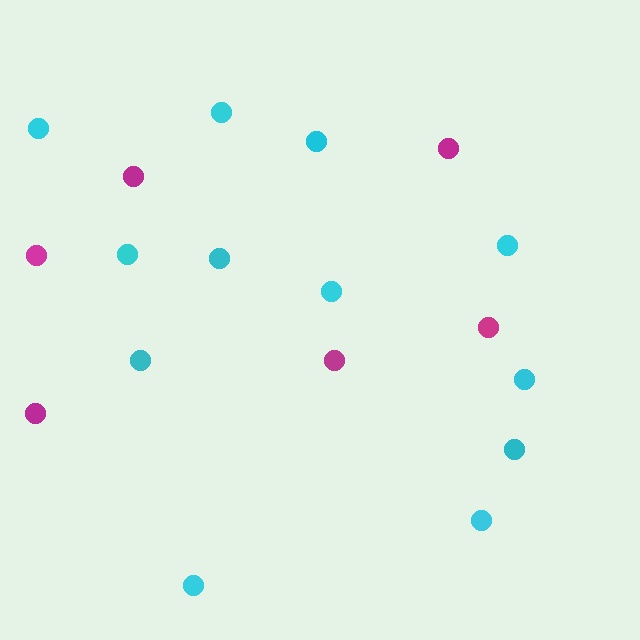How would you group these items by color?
There are 2 groups: one group of cyan circles (12) and one group of magenta circles (6).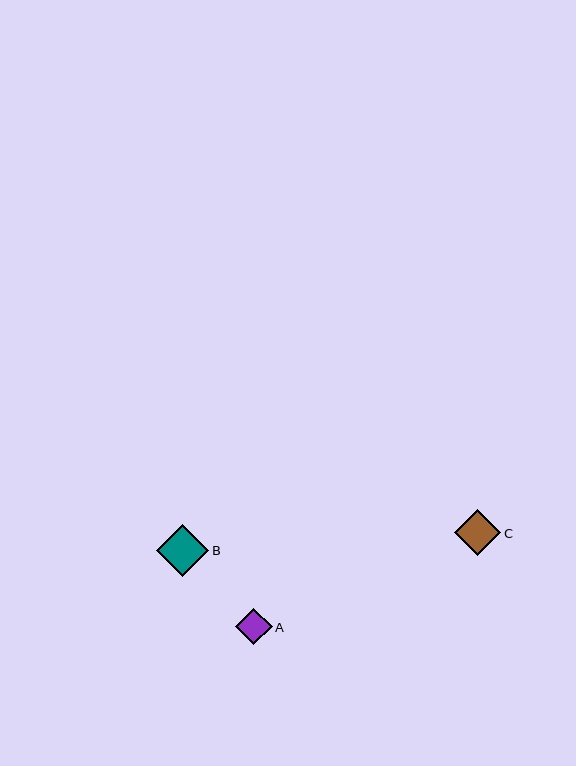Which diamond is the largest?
Diamond B is the largest with a size of approximately 52 pixels.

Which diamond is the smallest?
Diamond A is the smallest with a size of approximately 37 pixels.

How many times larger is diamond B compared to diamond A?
Diamond B is approximately 1.4 times the size of diamond A.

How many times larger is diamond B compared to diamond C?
Diamond B is approximately 1.1 times the size of diamond C.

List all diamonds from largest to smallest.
From largest to smallest: B, C, A.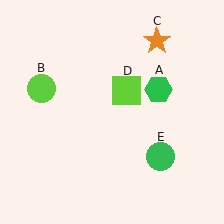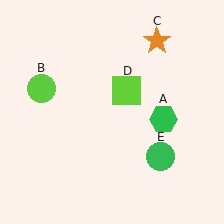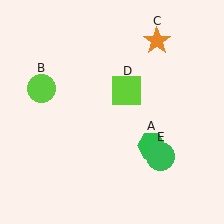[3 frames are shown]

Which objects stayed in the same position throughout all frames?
Lime circle (object B) and orange star (object C) and lime square (object D) and green circle (object E) remained stationary.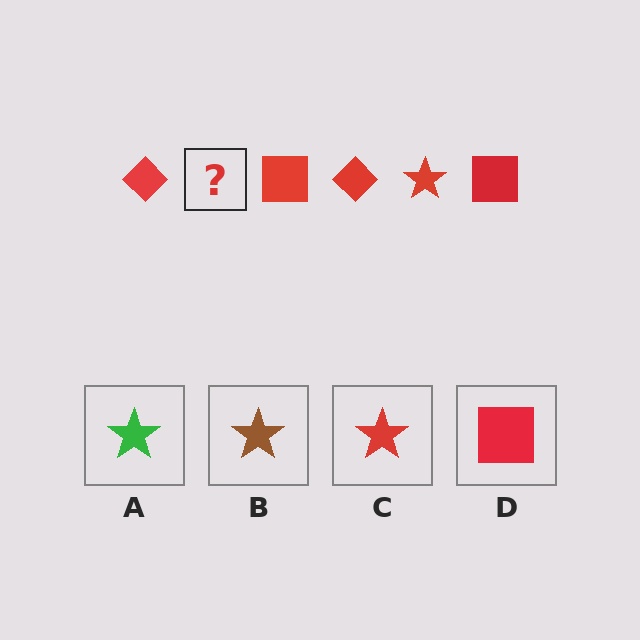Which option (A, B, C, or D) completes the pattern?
C.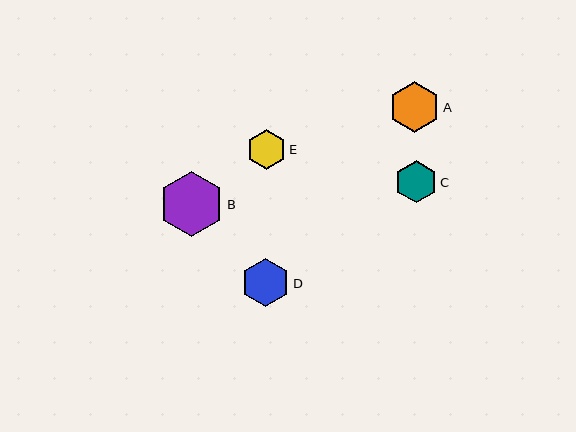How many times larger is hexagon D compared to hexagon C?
Hexagon D is approximately 1.1 times the size of hexagon C.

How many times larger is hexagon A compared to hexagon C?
Hexagon A is approximately 1.2 times the size of hexagon C.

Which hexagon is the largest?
Hexagon B is the largest with a size of approximately 65 pixels.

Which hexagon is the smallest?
Hexagon E is the smallest with a size of approximately 40 pixels.